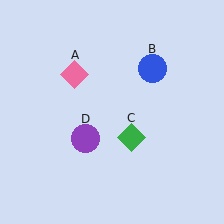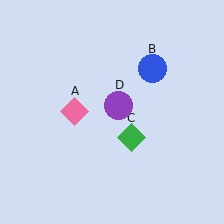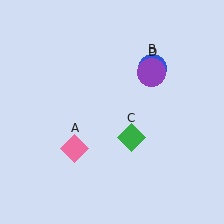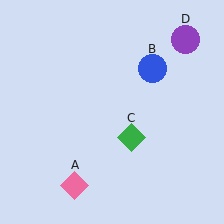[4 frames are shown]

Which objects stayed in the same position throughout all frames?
Blue circle (object B) and green diamond (object C) remained stationary.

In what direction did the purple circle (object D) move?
The purple circle (object D) moved up and to the right.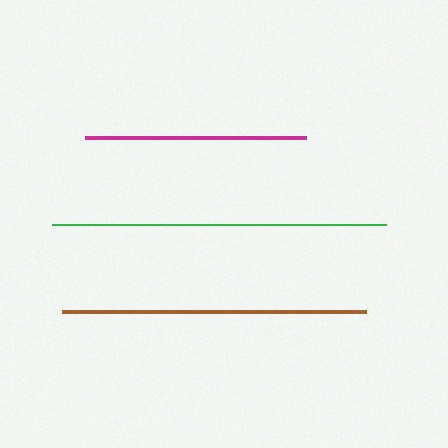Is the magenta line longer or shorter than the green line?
The green line is longer than the magenta line.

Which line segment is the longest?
The green line is the longest at approximately 334 pixels.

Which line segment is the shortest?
The magenta line is the shortest at approximately 221 pixels.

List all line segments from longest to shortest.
From longest to shortest: green, brown, magenta.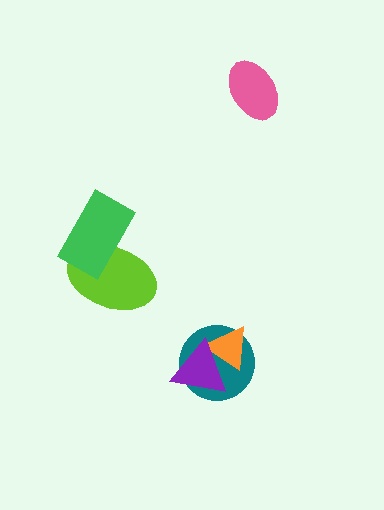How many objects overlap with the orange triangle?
2 objects overlap with the orange triangle.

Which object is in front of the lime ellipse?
The green rectangle is in front of the lime ellipse.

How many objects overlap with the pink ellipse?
0 objects overlap with the pink ellipse.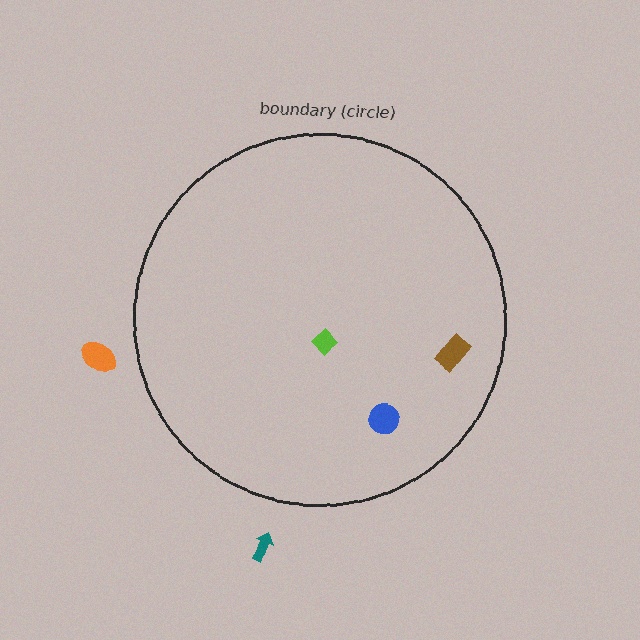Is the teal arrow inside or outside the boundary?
Outside.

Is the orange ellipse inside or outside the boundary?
Outside.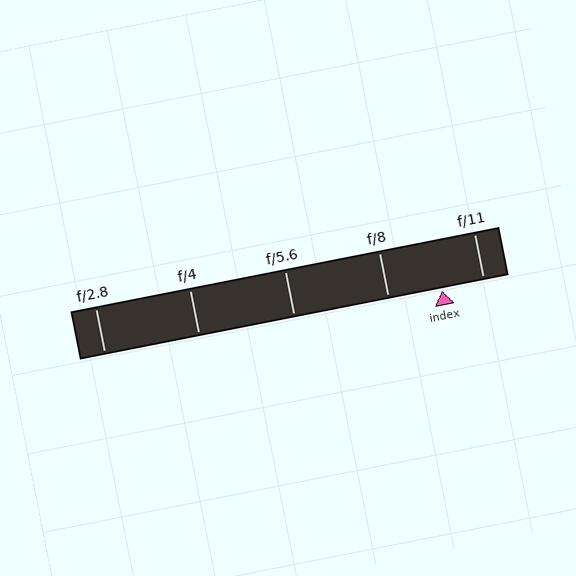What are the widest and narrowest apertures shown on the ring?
The widest aperture shown is f/2.8 and the narrowest is f/11.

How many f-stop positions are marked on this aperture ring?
There are 5 f-stop positions marked.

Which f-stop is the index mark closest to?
The index mark is closest to f/11.